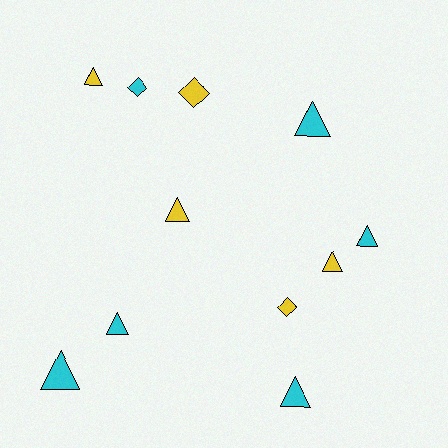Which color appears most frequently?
Cyan, with 6 objects.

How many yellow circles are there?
There are no yellow circles.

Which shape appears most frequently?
Triangle, with 8 objects.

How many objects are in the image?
There are 11 objects.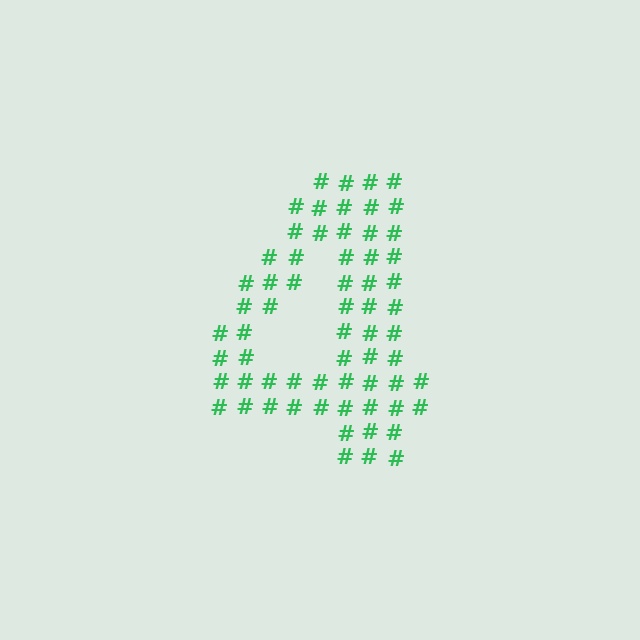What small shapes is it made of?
It is made of small hash symbols.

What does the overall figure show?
The overall figure shows the digit 4.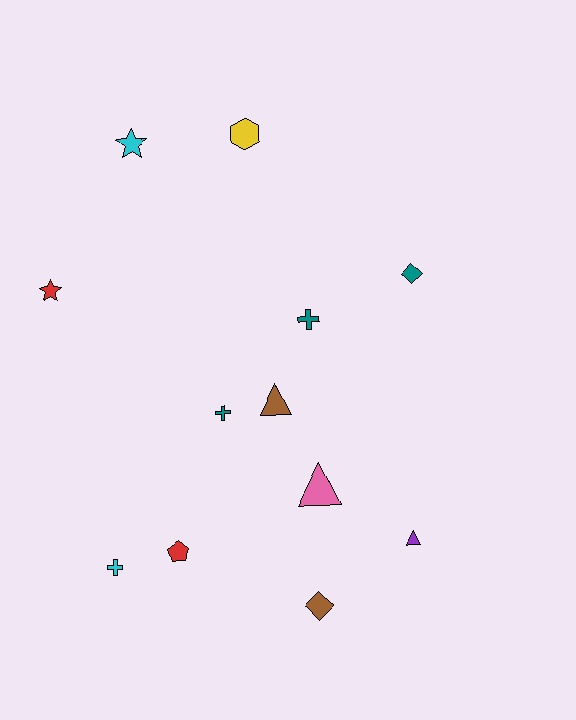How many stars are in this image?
There are 2 stars.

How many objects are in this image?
There are 12 objects.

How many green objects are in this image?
There are no green objects.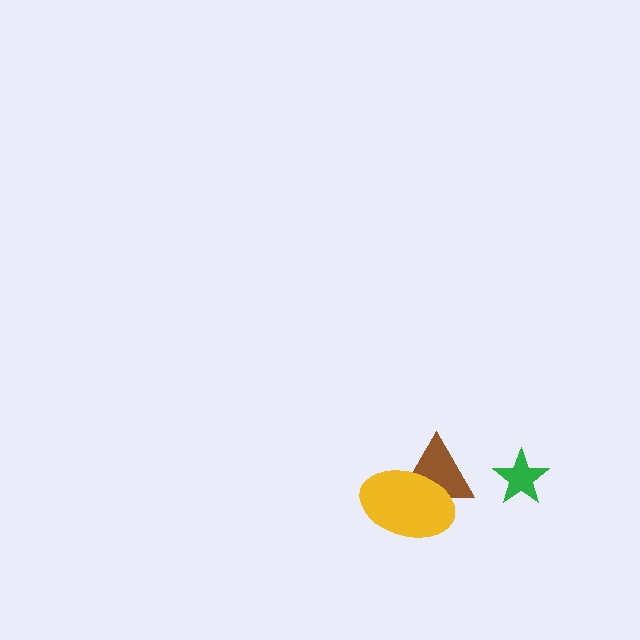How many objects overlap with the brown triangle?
1 object overlaps with the brown triangle.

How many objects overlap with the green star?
0 objects overlap with the green star.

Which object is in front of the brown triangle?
The yellow ellipse is in front of the brown triangle.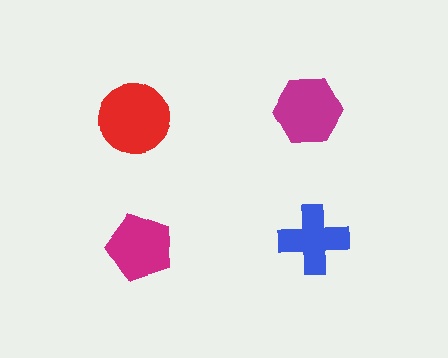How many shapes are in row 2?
2 shapes.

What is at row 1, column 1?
A red circle.